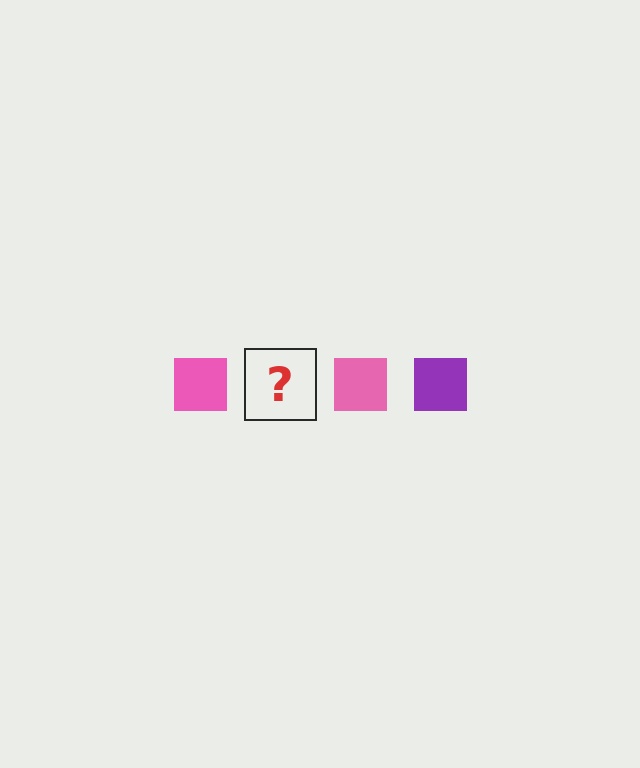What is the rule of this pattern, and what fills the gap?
The rule is that the pattern cycles through pink, purple squares. The gap should be filled with a purple square.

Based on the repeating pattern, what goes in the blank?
The blank should be a purple square.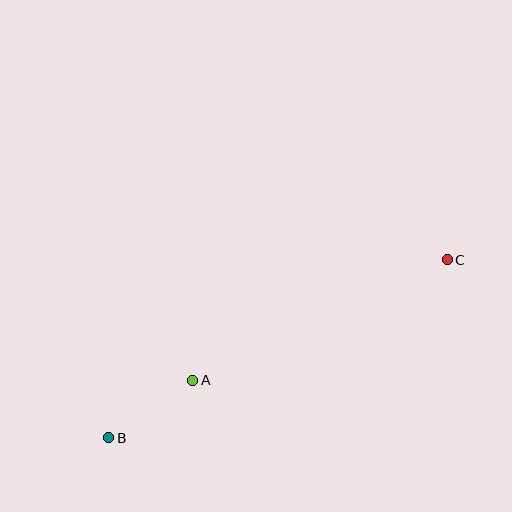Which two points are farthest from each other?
Points B and C are farthest from each other.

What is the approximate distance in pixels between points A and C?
The distance between A and C is approximately 282 pixels.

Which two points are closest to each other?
Points A and B are closest to each other.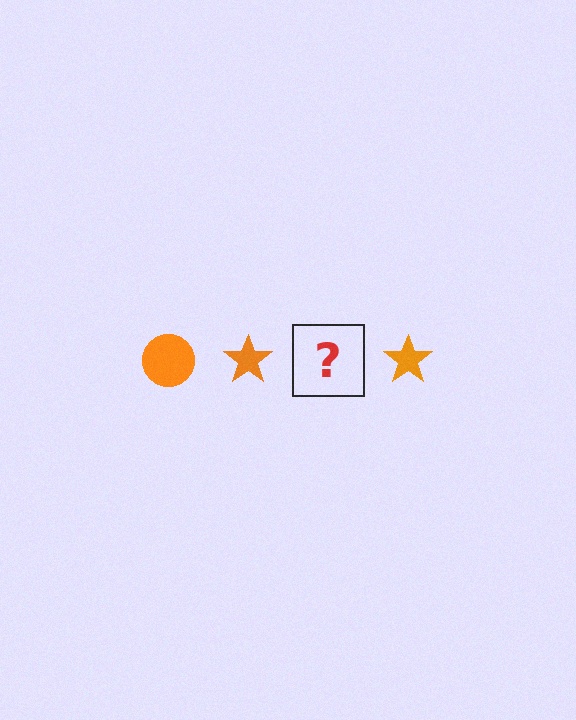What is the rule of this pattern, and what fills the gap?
The rule is that the pattern cycles through circle, star shapes in orange. The gap should be filled with an orange circle.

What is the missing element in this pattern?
The missing element is an orange circle.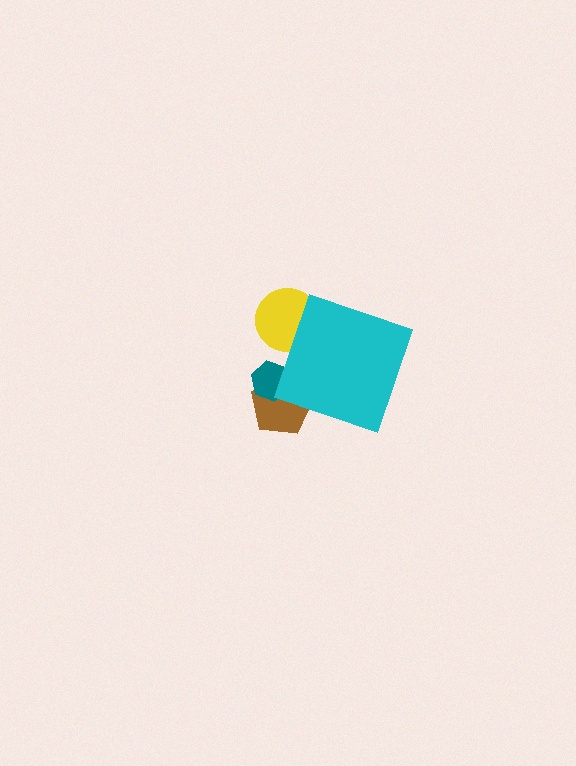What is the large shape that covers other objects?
A cyan diamond.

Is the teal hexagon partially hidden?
Yes, the teal hexagon is partially hidden behind the cyan diamond.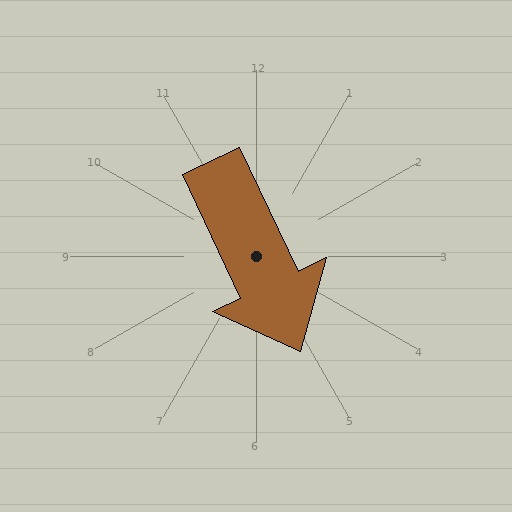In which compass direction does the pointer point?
Southeast.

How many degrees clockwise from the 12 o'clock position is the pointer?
Approximately 155 degrees.